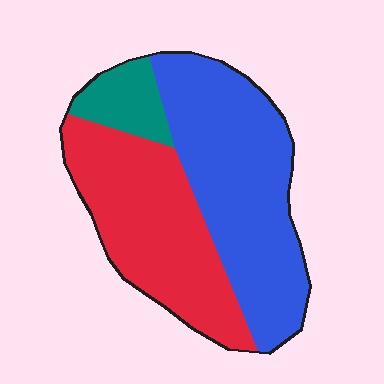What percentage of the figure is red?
Red takes up about two fifths (2/5) of the figure.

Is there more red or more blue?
Blue.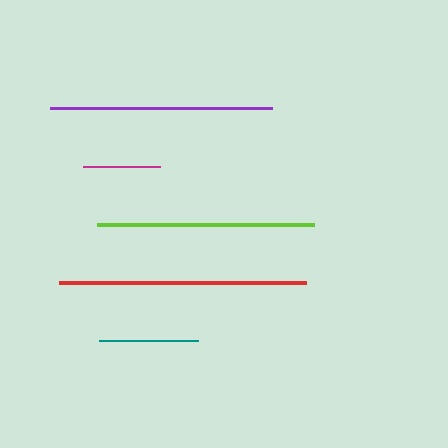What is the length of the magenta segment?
The magenta segment is approximately 76 pixels long.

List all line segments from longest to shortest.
From longest to shortest: red, purple, lime, teal, magenta.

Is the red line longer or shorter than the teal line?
The red line is longer than the teal line.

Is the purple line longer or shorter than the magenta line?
The purple line is longer than the magenta line.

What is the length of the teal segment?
The teal segment is approximately 99 pixels long.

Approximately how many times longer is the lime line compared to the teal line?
The lime line is approximately 2.2 times the length of the teal line.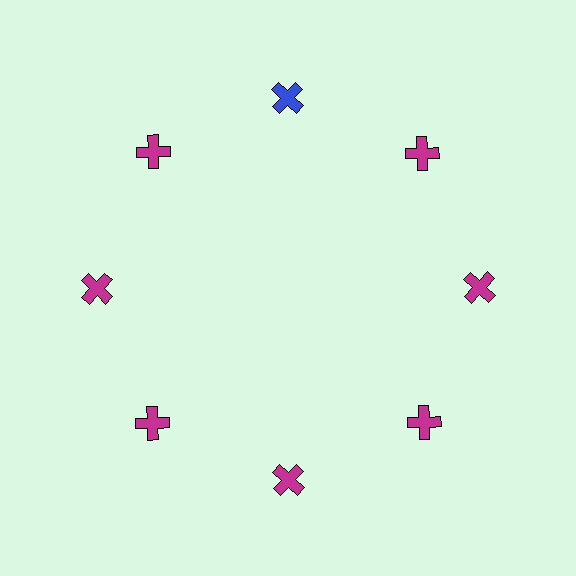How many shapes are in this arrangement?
There are 8 shapes arranged in a ring pattern.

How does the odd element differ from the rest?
It has a different color: blue instead of magenta.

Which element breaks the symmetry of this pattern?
The blue cross at roughly the 12 o'clock position breaks the symmetry. All other shapes are magenta crosses.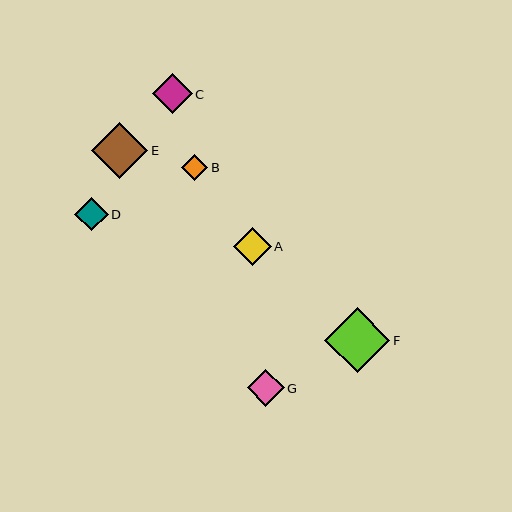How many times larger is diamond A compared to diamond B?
Diamond A is approximately 1.4 times the size of diamond B.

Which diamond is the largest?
Diamond F is the largest with a size of approximately 65 pixels.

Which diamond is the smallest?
Diamond B is the smallest with a size of approximately 26 pixels.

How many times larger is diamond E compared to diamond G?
Diamond E is approximately 1.5 times the size of diamond G.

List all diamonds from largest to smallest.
From largest to smallest: F, E, C, A, G, D, B.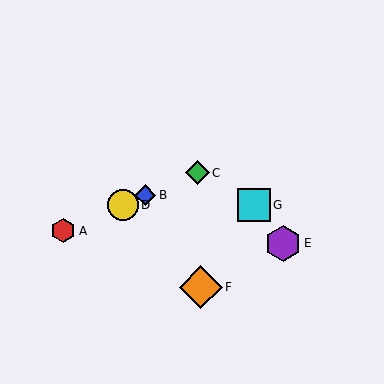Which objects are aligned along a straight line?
Objects A, B, C, D are aligned along a straight line.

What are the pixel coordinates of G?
Object G is at (254, 205).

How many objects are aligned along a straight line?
4 objects (A, B, C, D) are aligned along a straight line.